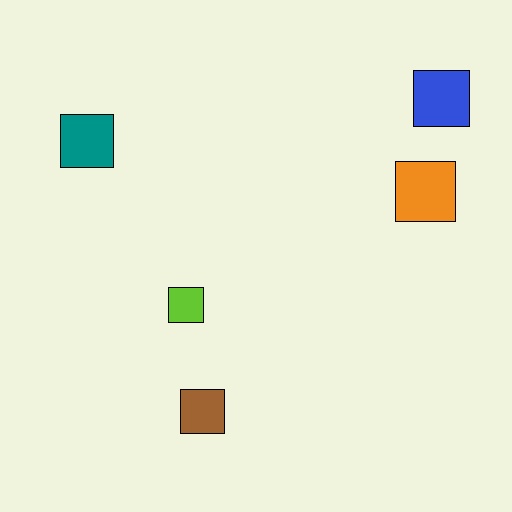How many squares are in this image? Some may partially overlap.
There are 5 squares.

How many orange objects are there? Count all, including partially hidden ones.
There is 1 orange object.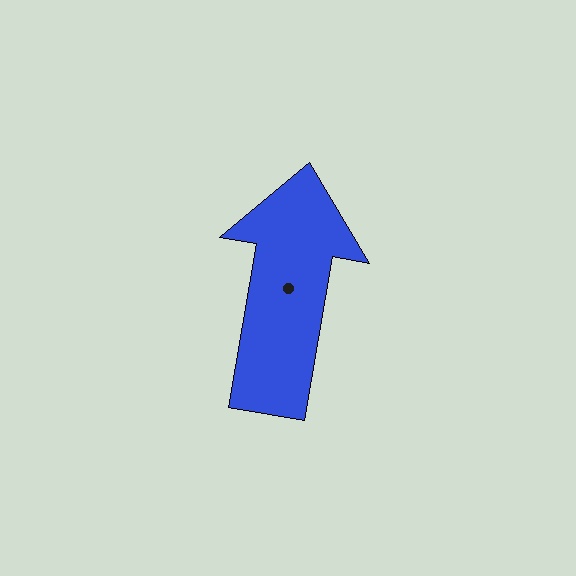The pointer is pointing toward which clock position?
Roughly 12 o'clock.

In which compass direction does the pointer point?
North.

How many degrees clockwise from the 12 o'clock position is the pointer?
Approximately 10 degrees.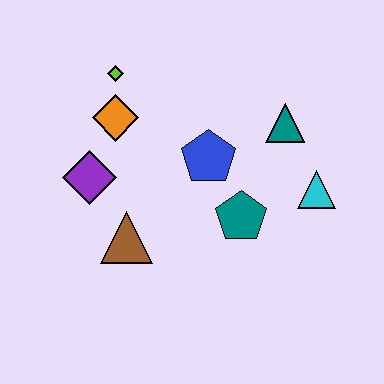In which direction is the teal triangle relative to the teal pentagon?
The teal triangle is above the teal pentagon.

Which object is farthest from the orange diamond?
The cyan triangle is farthest from the orange diamond.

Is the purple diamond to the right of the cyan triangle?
No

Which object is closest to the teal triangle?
The cyan triangle is closest to the teal triangle.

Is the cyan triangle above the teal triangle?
No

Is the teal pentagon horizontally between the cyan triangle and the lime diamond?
Yes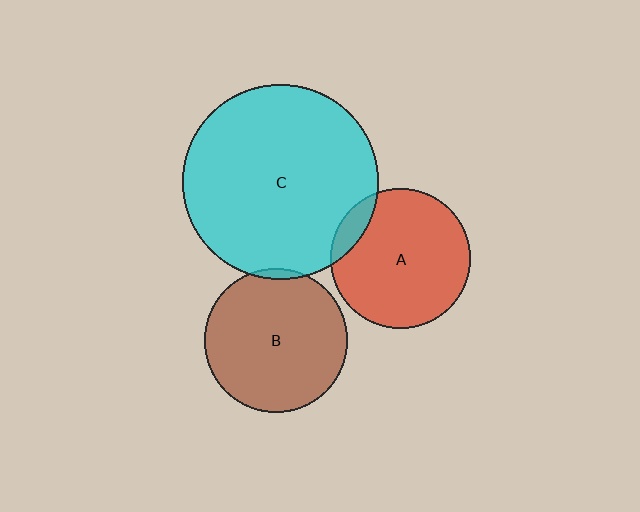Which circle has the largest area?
Circle C (cyan).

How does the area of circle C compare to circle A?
Approximately 2.0 times.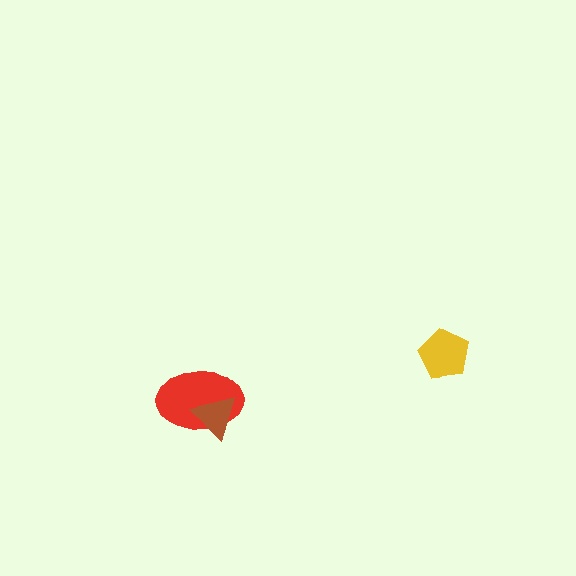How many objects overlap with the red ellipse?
1 object overlaps with the red ellipse.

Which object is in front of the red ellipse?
The brown triangle is in front of the red ellipse.